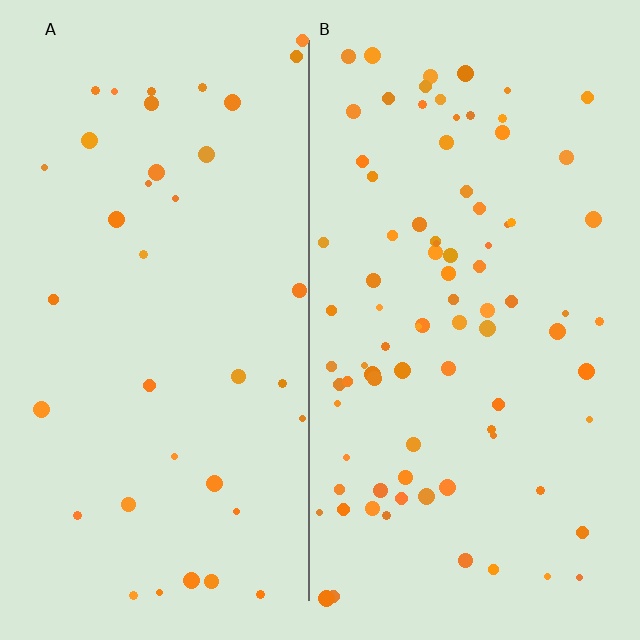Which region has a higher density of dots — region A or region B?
B (the right).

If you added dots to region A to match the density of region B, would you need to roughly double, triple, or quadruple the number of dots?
Approximately double.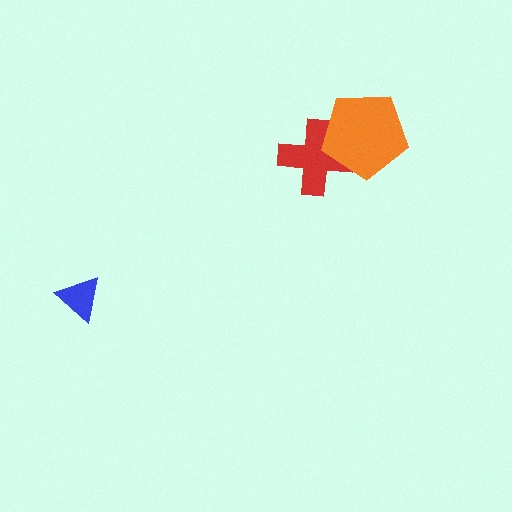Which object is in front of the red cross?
The orange pentagon is in front of the red cross.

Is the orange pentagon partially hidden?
No, no other shape covers it.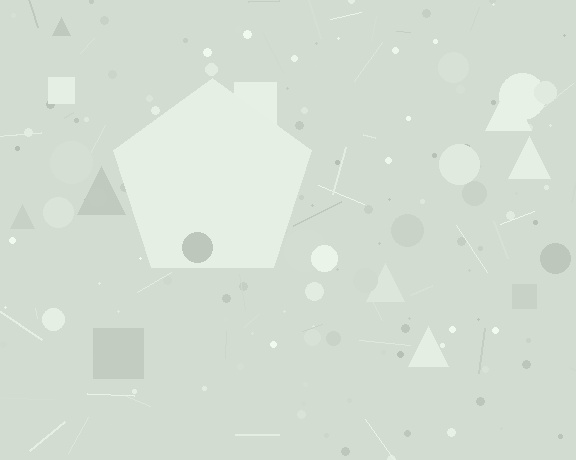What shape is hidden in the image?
A pentagon is hidden in the image.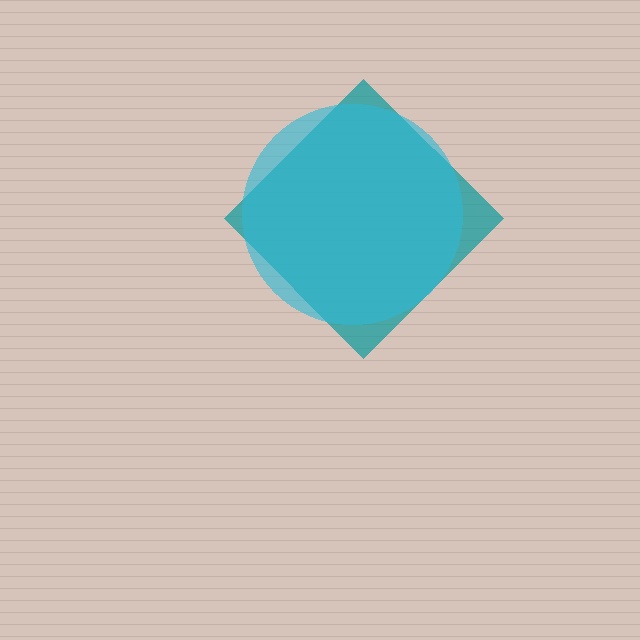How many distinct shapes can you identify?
There are 2 distinct shapes: a teal diamond, a cyan circle.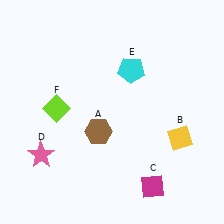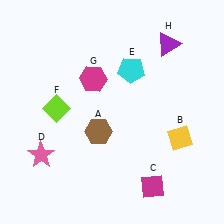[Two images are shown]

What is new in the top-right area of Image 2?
A purple triangle (H) was added in the top-right area of Image 2.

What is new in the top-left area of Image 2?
A magenta hexagon (G) was added in the top-left area of Image 2.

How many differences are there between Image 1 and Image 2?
There are 2 differences between the two images.